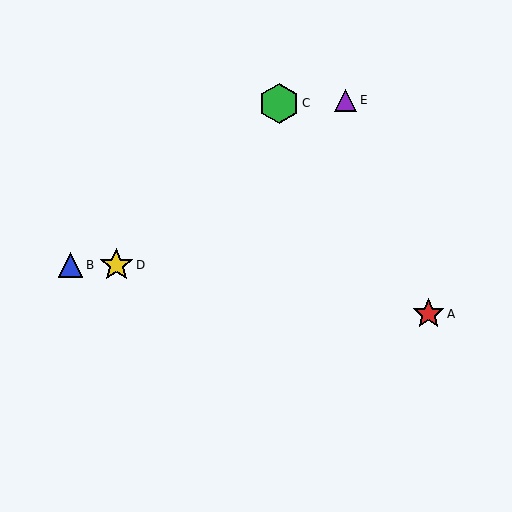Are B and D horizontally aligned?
Yes, both are at y≈265.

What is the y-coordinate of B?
Object B is at y≈265.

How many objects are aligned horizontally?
2 objects (B, D) are aligned horizontally.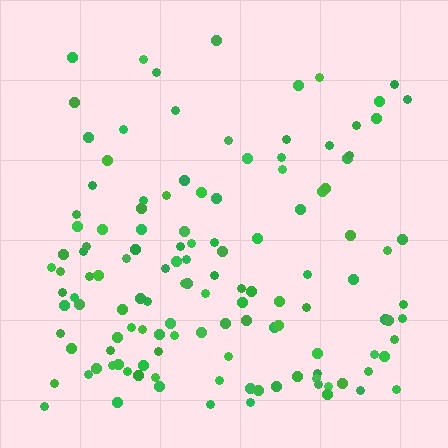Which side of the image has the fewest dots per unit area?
The top.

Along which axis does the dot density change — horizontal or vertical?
Vertical.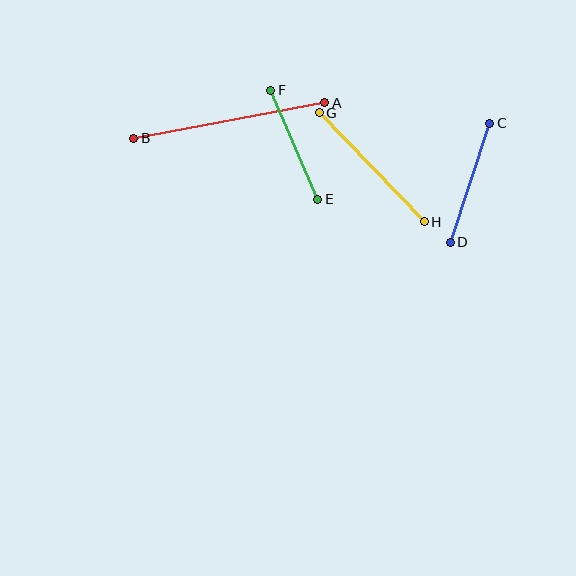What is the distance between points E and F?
The distance is approximately 119 pixels.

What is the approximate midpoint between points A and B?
The midpoint is at approximately (229, 121) pixels.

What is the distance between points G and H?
The distance is approximately 152 pixels.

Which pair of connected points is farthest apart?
Points A and B are farthest apart.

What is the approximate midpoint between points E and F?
The midpoint is at approximately (294, 145) pixels.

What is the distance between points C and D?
The distance is approximately 125 pixels.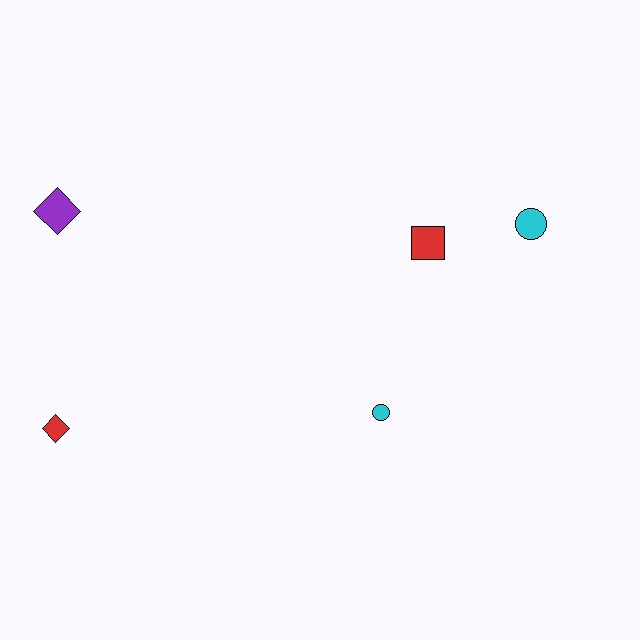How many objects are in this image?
There are 5 objects.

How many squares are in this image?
There is 1 square.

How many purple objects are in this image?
There is 1 purple object.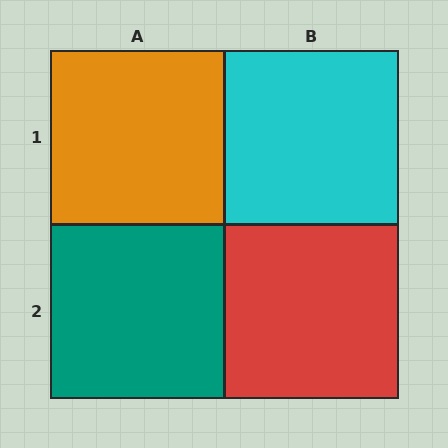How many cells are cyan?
1 cell is cyan.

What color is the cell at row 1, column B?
Cyan.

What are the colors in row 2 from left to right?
Teal, red.